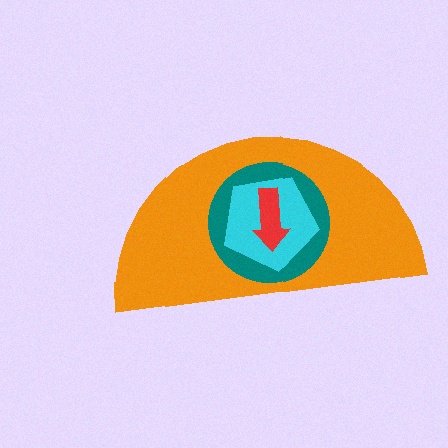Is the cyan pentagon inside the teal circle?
Yes.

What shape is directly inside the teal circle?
The cyan pentagon.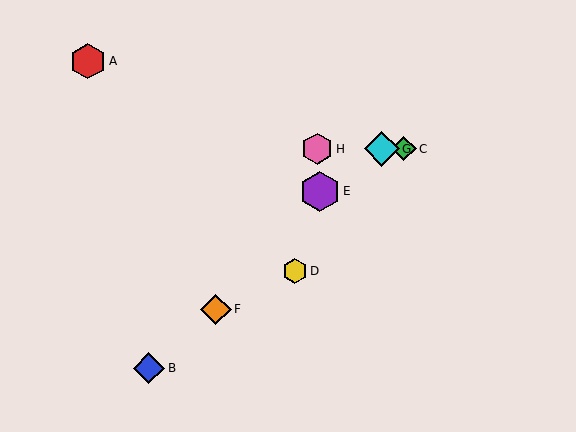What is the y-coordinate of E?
Object E is at y≈191.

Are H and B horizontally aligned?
No, H is at y≈149 and B is at y≈368.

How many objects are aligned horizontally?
3 objects (C, G, H) are aligned horizontally.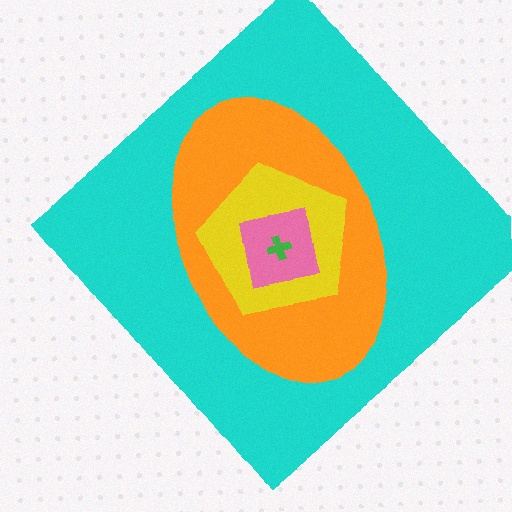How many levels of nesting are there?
5.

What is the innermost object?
The green cross.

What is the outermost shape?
The cyan diamond.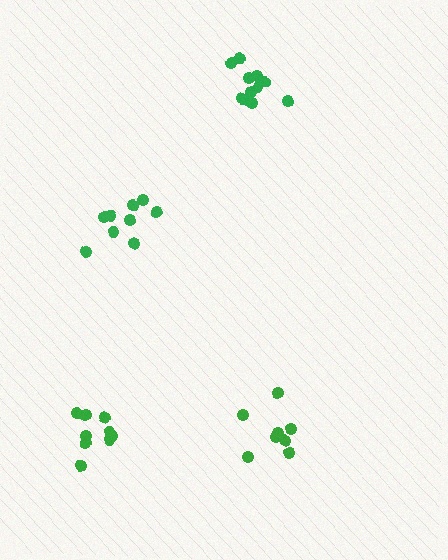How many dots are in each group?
Group 1: 9 dots, Group 2: 8 dots, Group 3: 9 dots, Group 4: 11 dots (37 total).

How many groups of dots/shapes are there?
There are 4 groups.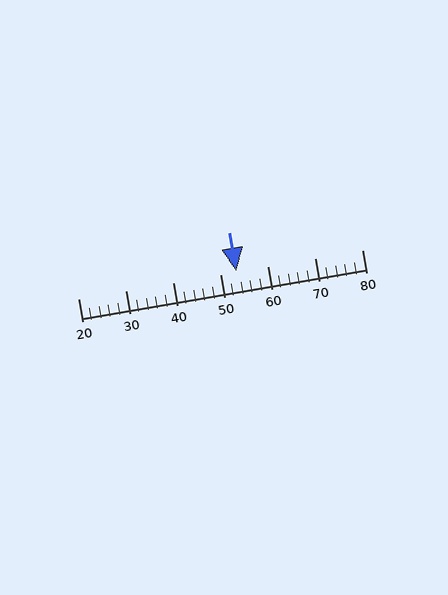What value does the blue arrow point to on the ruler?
The blue arrow points to approximately 53.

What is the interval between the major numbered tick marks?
The major tick marks are spaced 10 units apart.